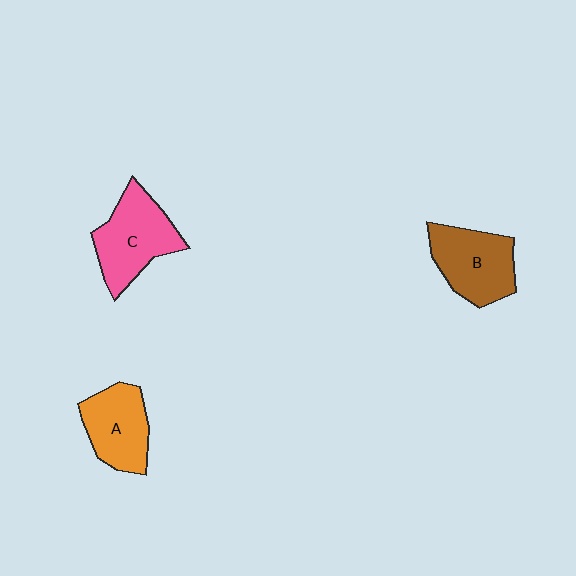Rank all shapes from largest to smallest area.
From largest to smallest: C (pink), B (brown), A (orange).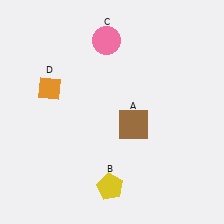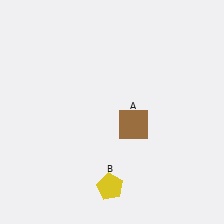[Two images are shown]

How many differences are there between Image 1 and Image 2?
There are 2 differences between the two images.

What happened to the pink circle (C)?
The pink circle (C) was removed in Image 2. It was in the top-left area of Image 1.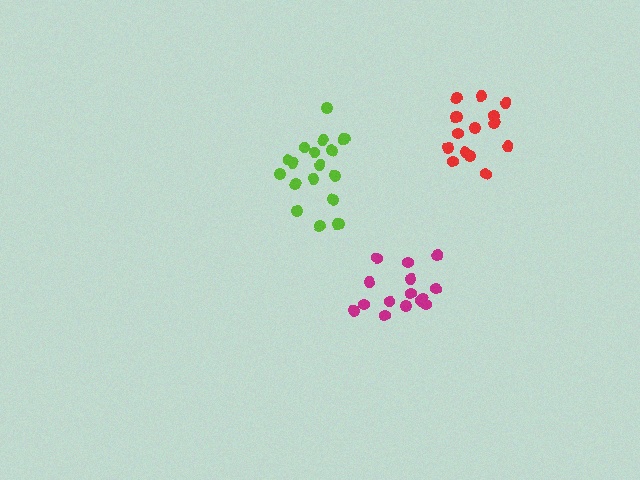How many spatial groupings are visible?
There are 3 spatial groupings.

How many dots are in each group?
Group 1: 15 dots, Group 2: 19 dots, Group 3: 15 dots (49 total).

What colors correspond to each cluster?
The clusters are colored: magenta, lime, red.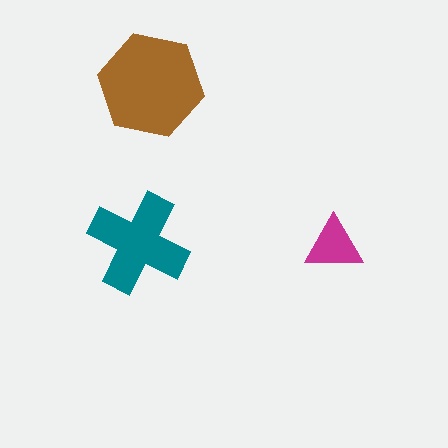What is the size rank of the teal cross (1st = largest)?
2nd.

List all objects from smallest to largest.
The magenta triangle, the teal cross, the brown hexagon.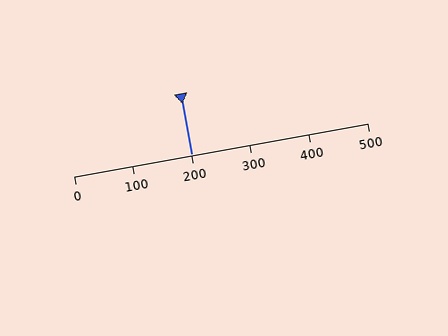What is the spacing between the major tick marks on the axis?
The major ticks are spaced 100 apart.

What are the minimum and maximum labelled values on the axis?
The axis runs from 0 to 500.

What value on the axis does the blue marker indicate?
The marker indicates approximately 200.